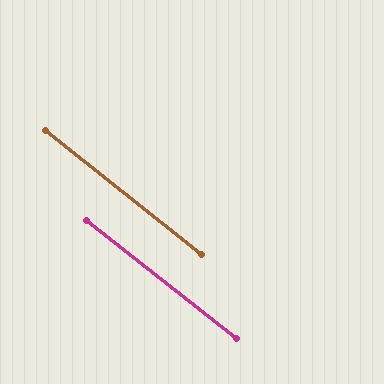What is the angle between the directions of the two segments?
Approximately 0 degrees.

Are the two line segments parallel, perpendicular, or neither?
Parallel — their directions differ by only 0.1°.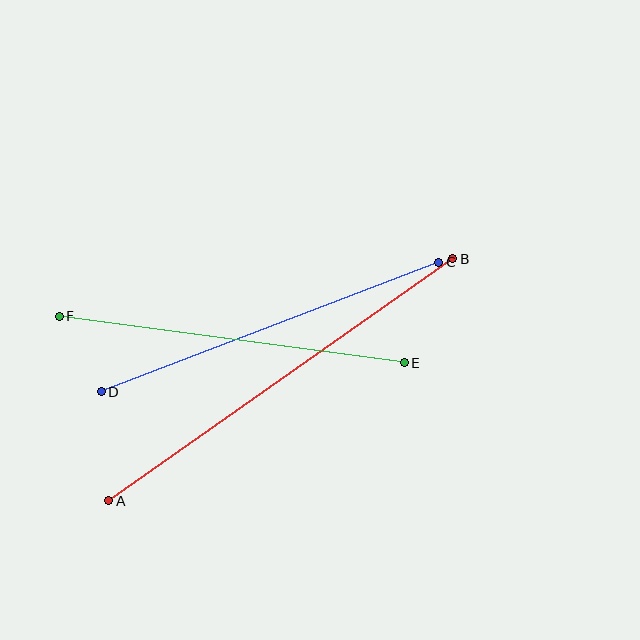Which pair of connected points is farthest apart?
Points A and B are farthest apart.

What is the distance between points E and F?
The distance is approximately 348 pixels.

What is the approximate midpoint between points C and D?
The midpoint is at approximately (270, 327) pixels.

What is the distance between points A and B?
The distance is approximately 421 pixels.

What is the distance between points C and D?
The distance is approximately 361 pixels.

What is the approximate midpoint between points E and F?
The midpoint is at approximately (232, 340) pixels.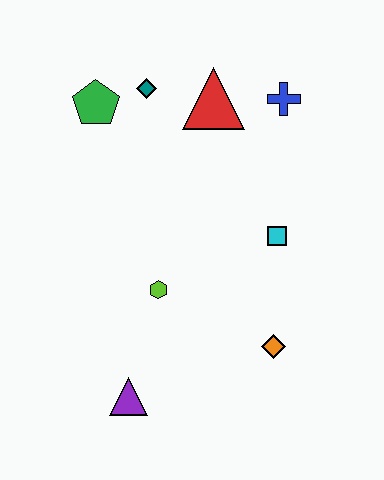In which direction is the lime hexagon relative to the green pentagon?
The lime hexagon is below the green pentagon.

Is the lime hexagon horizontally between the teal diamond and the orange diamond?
Yes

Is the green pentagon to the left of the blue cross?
Yes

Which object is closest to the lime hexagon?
The purple triangle is closest to the lime hexagon.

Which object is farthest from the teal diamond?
The purple triangle is farthest from the teal diamond.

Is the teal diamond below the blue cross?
No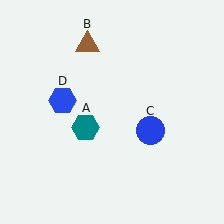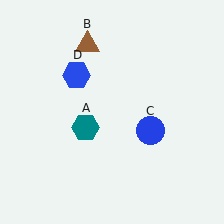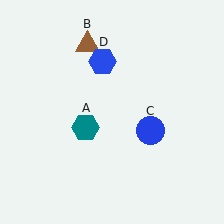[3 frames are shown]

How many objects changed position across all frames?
1 object changed position: blue hexagon (object D).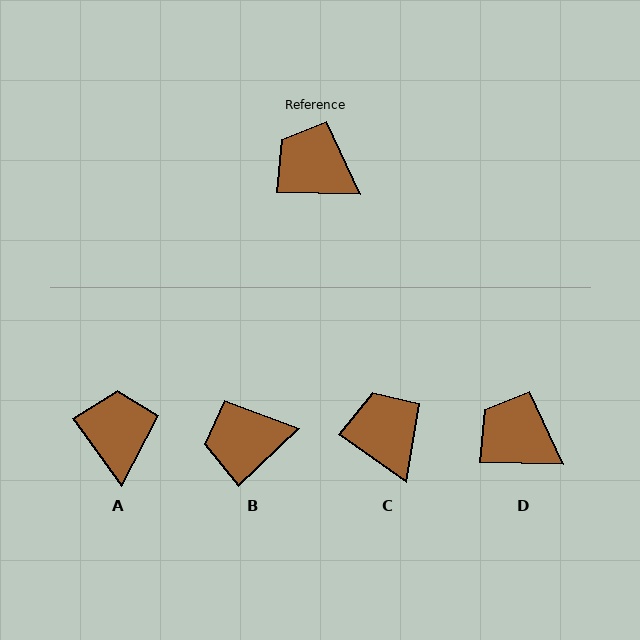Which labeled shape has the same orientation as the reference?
D.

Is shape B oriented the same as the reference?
No, it is off by about 44 degrees.